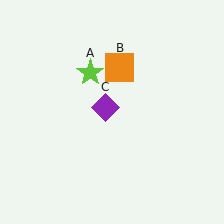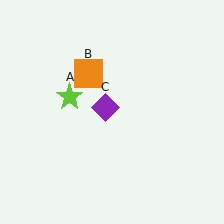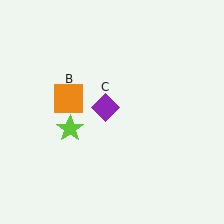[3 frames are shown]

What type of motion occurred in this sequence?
The lime star (object A), orange square (object B) rotated counterclockwise around the center of the scene.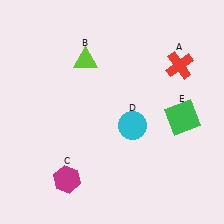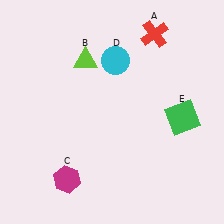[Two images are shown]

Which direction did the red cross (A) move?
The red cross (A) moved up.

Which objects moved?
The objects that moved are: the red cross (A), the cyan circle (D).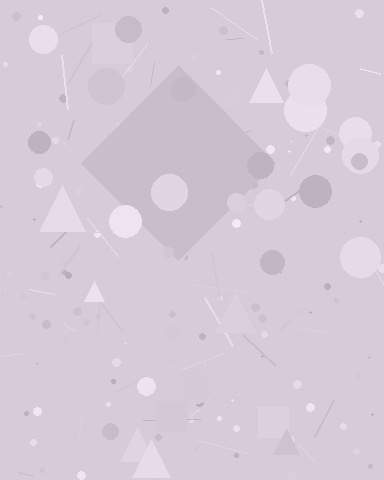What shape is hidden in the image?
A diamond is hidden in the image.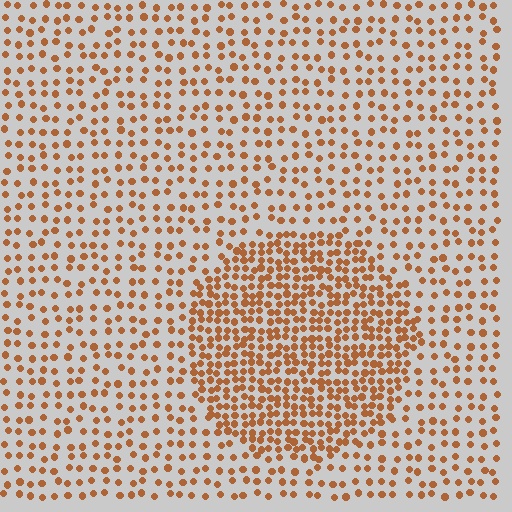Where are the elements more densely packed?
The elements are more densely packed inside the circle boundary.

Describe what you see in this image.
The image contains small brown elements arranged at two different densities. A circle-shaped region is visible where the elements are more densely packed than the surrounding area.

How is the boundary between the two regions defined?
The boundary is defined by a change in element density (approximately 2.1x ratio). All elements are the same color, size, and shape.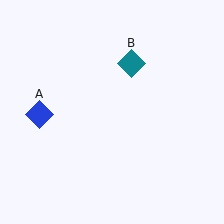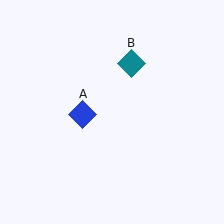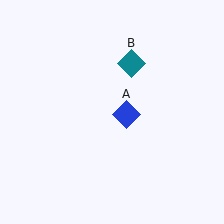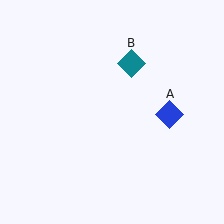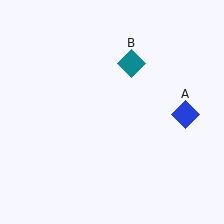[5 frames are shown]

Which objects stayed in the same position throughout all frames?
Teal diamond (object B) remained stationary.